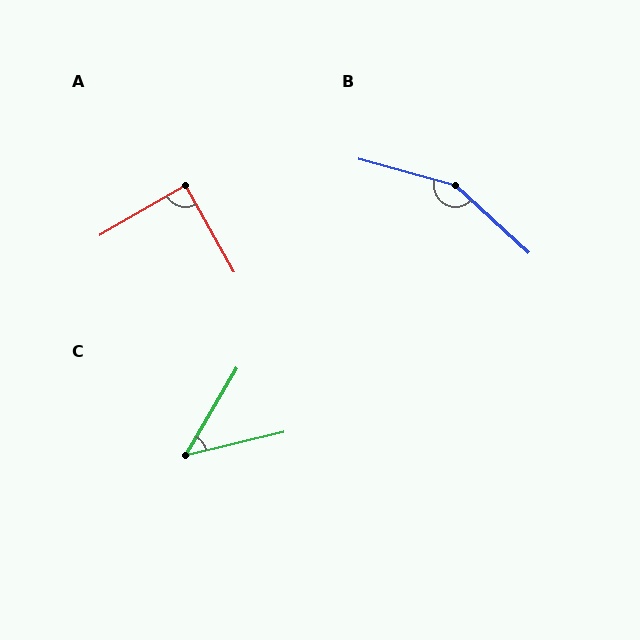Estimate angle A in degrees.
Approximately 89 degrees.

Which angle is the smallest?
C, at approximately 46 degrees.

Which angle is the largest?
B, at approximately 153 degrees.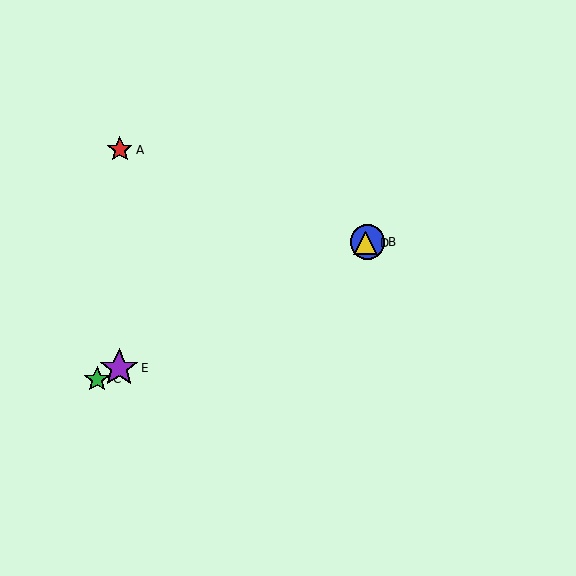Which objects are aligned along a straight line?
Objects B, C, D, E are aligned along a straight line.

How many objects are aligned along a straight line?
4 objects (B, C, D, E) are aligned along a straight line.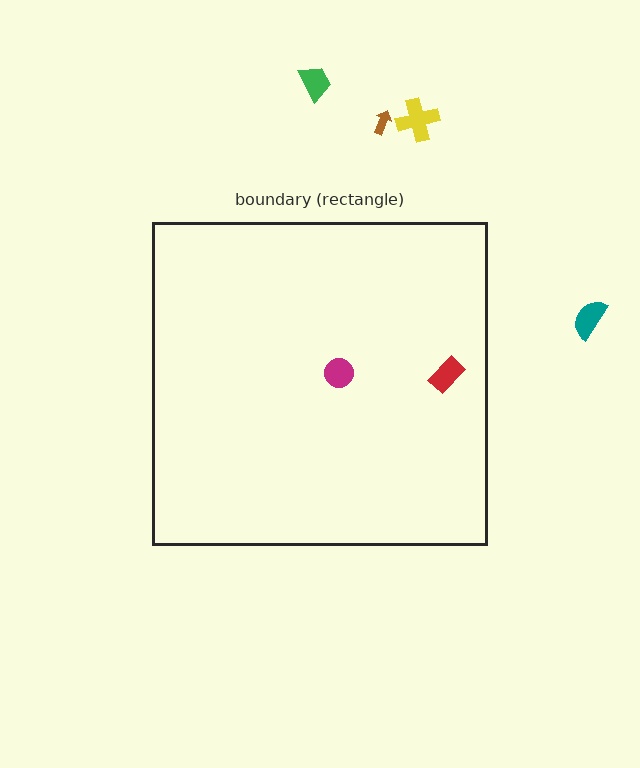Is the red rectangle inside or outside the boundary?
Inside.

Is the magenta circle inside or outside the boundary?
Inside.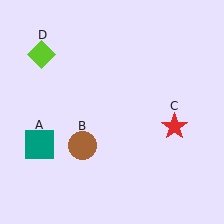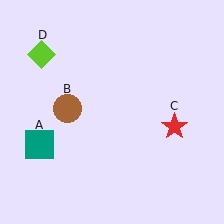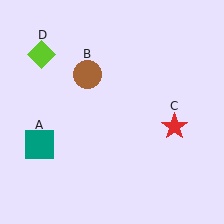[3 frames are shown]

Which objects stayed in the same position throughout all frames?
Teal square (object A) and red star (object C) and lime diamond (object D) remained stationary.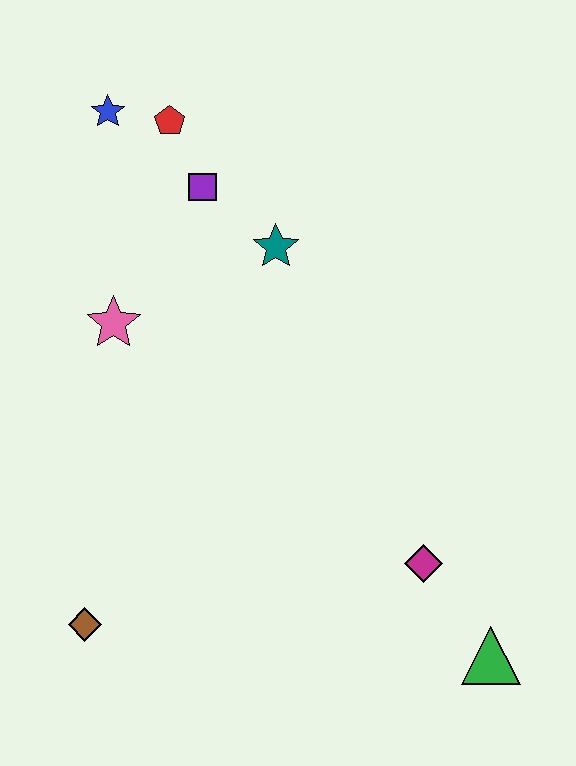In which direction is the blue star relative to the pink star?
The blue star is above the pink star.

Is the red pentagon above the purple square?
Yes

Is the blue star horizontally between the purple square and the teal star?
No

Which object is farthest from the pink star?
The green triangle is farthest from the pink star.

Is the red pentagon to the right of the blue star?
Yes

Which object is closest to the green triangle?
The magenta diamond is closest to the green triangle.